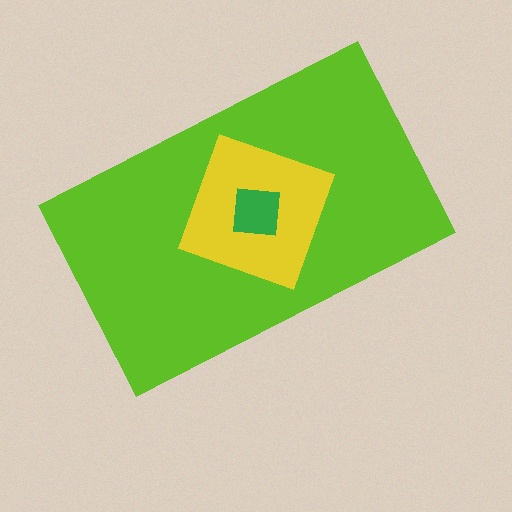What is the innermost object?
The green square.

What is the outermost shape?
The lime rectangle.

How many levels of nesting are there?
3.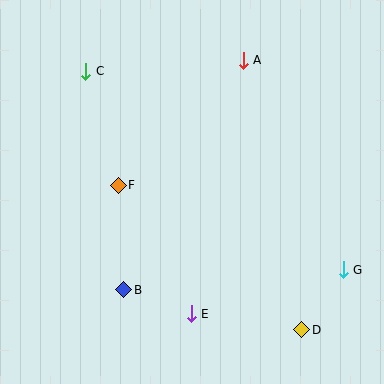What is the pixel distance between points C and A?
The distance between C and A is 157 pixels.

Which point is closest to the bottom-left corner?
Point B is closest to the bottom-left corner.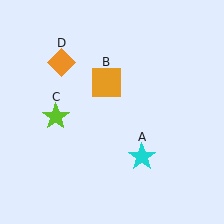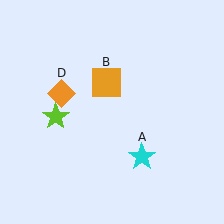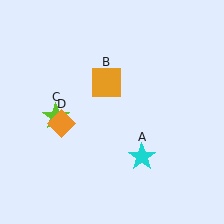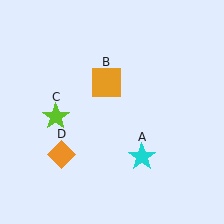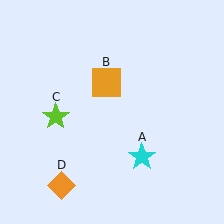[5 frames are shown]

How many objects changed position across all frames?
1 object changed position: orange diamond (object D).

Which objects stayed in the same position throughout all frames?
Cyan star (object A) and orange square (object B) and lime star (object C) remained stationary.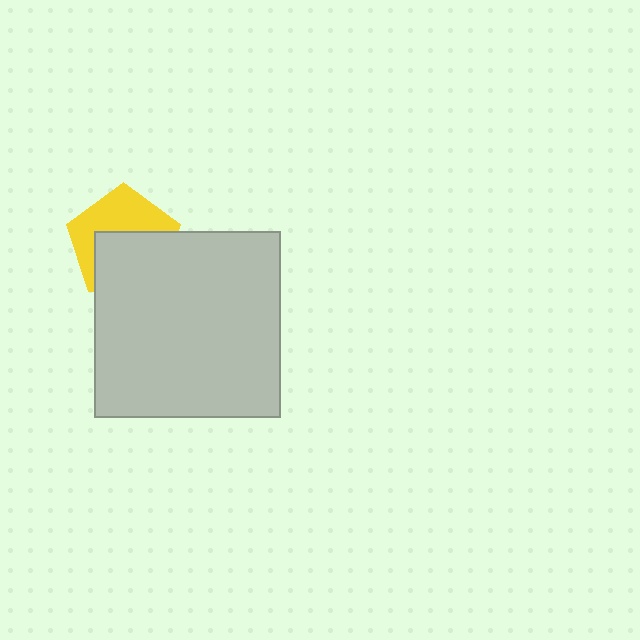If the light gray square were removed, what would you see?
You would see the complete yellow pentagon.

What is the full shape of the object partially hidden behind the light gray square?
The partially hidden object is a yellow pentagon.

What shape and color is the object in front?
The object in front is a light gray square.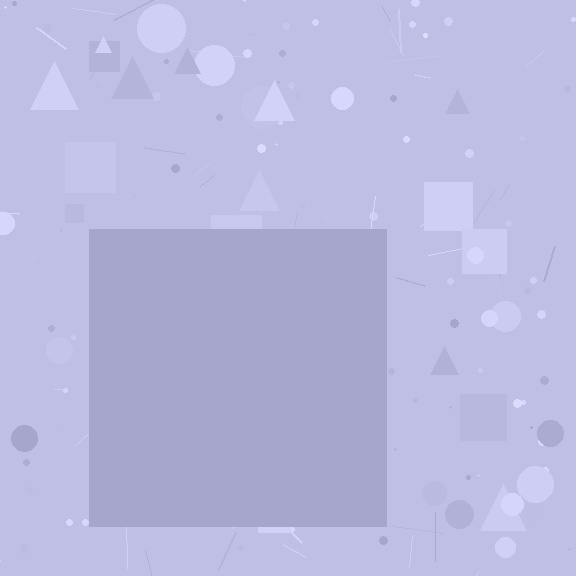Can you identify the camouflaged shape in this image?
The camouflaged shape is a square.